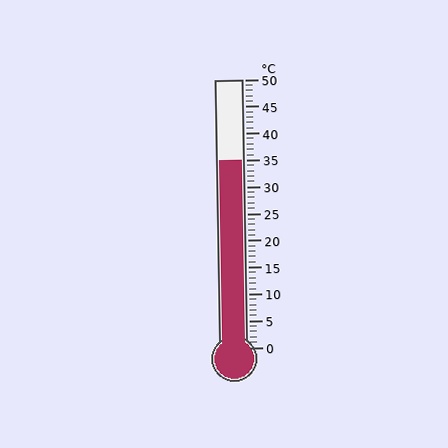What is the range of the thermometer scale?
The thermometer scale ranges from 0°C to 50°C.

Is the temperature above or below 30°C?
The temperature is above 30°C.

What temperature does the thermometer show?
The thermometer shows approximately 35°C.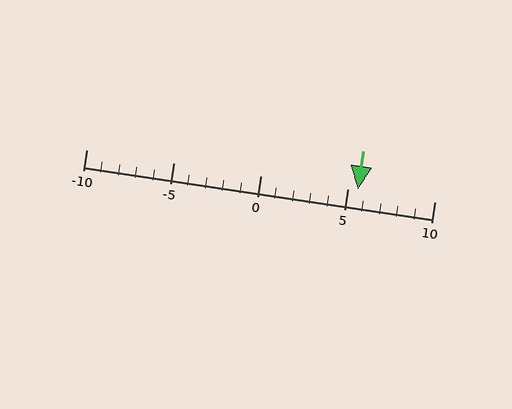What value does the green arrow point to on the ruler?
The green arrow points to approximately 6.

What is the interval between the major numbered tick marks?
The major tick marks are spaced 5 units apart.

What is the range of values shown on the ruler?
The ruler shows values from -10 to 10.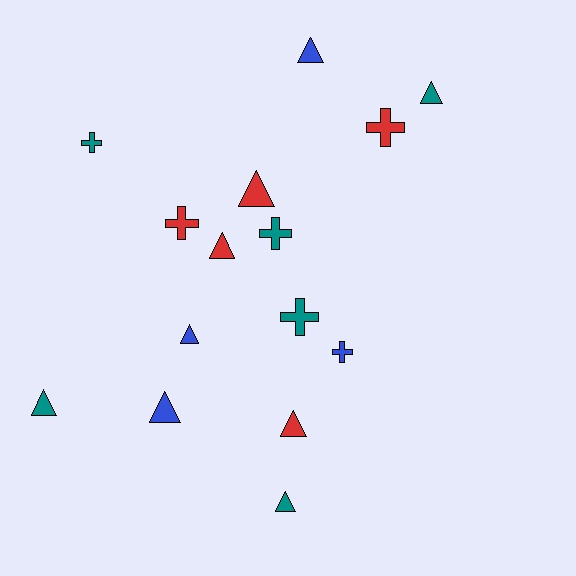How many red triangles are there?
There are 3 red triangles.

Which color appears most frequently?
Teal, with 6 objects.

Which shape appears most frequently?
Triangle, with 9 objects.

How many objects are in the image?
There are 15 objects.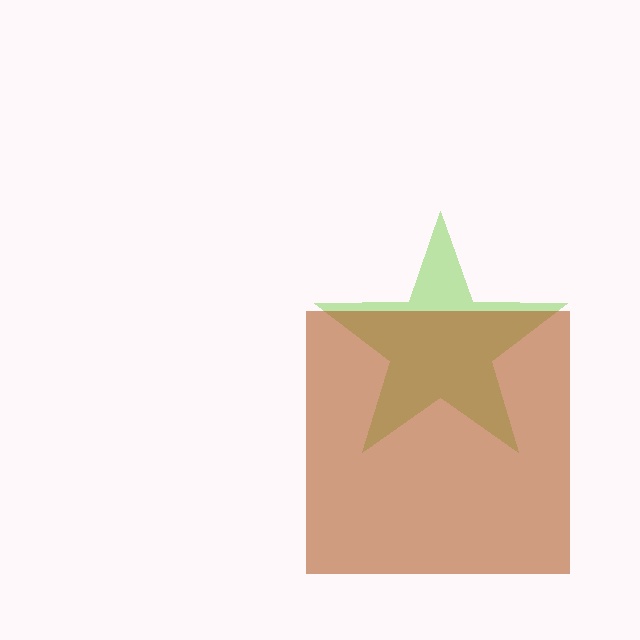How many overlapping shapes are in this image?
There are 2 overlapping shapes in the image.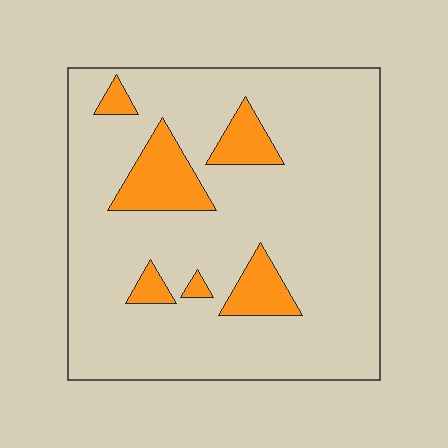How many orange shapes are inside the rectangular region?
6.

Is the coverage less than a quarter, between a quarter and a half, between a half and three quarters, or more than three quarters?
Less than a quarter.